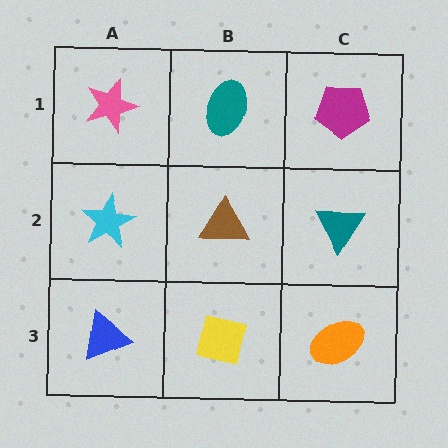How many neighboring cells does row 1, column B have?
3.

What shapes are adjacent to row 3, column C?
A teal triangle (row 2, column C), a yellow square (row 3, column B).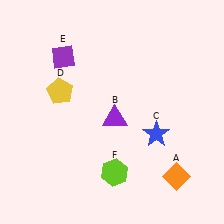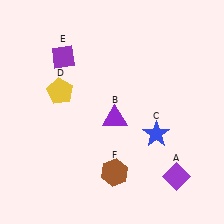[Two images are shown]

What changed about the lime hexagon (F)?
In Image 1, F is lime. In Image 2, it changed to brown.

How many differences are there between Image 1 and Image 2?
There are 2 differences between the two images.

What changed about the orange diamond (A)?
In Image 1, A is orange. In Image 2, it changed to purple.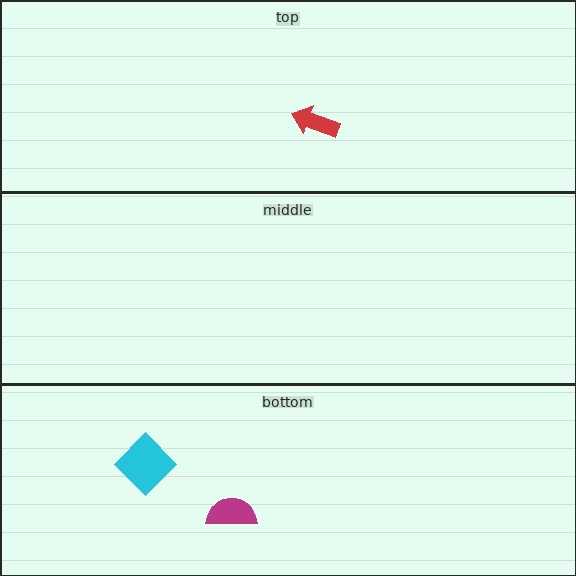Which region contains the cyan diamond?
The bottom region.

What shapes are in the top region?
The red arrow.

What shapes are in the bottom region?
The magenta semicircle, the cyan diamond.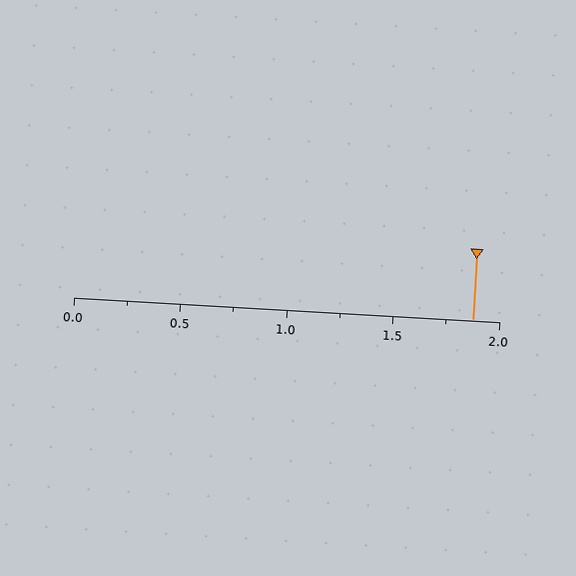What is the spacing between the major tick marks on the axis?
The major ticks are spaced 0.5 apart.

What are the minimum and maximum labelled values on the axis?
The axis runs from 0.0 to 2.0.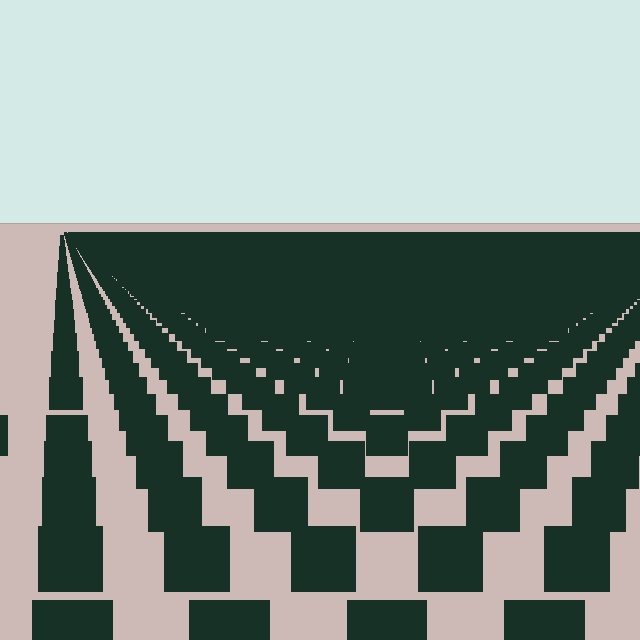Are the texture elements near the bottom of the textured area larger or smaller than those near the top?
Larger. Near the bottom, elements are closer to the viewer and appear at a bigger on-screen size.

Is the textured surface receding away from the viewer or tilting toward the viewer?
The surface is receding away from the viewer. Texture elements get smaller and denser toward the top.